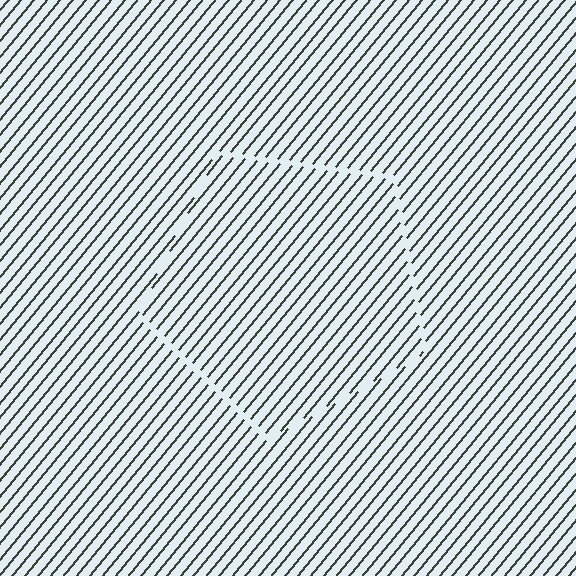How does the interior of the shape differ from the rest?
The interior of the shape contains the same grating, shifted by half a period — the contour is defined by the phase discontinuity where line-ends from the inner and outer gratings abut.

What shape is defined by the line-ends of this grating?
An illusory pentagon. The interior of the shape contains the same grating, shifted by half a period — the contour is defined by the phase discontinuity where line-ends from the inner and outer gratings abut.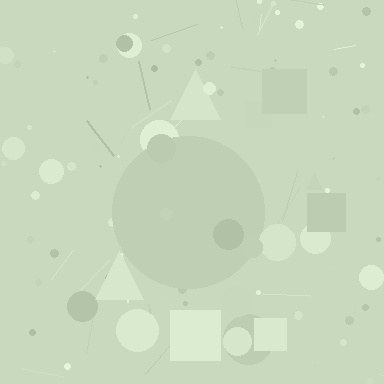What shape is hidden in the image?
A circle is hidden in the image.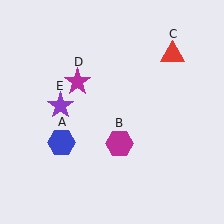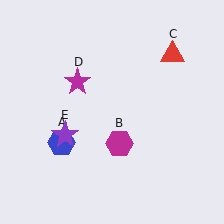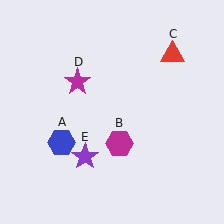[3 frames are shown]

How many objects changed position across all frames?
1 object changed position: purple star (object E).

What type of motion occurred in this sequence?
The purple star (object E) rotated counterclockwise around the center of the scene.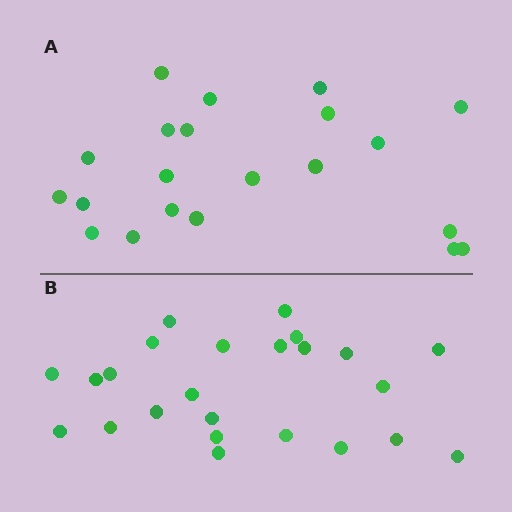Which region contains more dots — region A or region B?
Region B (the bottom region) has more dots.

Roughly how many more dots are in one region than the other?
Region B has just a few more — roughly 2 or 3 more dots than region A.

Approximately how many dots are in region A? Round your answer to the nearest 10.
About 20 dots. (The exact count is 21, which rounds to 20.)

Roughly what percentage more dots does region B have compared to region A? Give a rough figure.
About 15% more.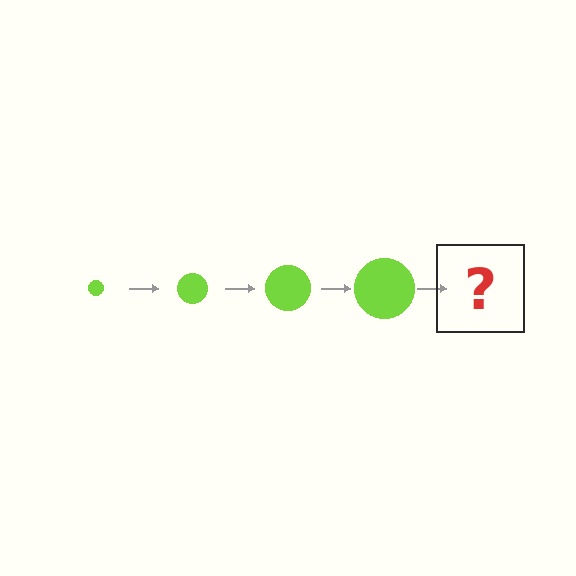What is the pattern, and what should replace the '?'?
The pattern is that the circle gets progressively larger each step. The '?' should be a lime circle, larger than the previous one.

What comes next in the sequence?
The next element should be a lime circle, larger than the previous one.